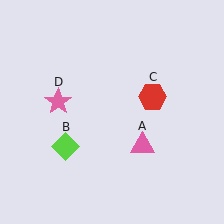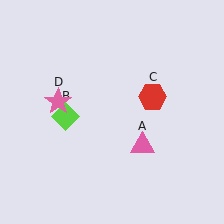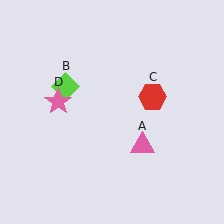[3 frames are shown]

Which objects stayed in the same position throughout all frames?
Pink triangle (object A) and red hexagon (object C) and pink star (object D) remained stationary.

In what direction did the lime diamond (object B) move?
The lime diamond (object B) moved up.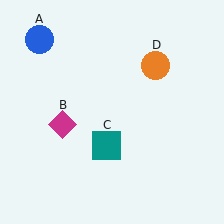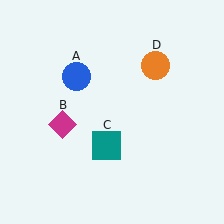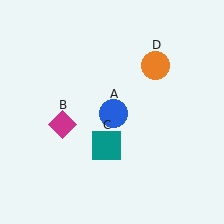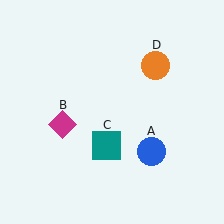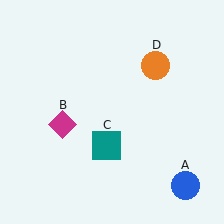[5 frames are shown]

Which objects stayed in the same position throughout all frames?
Magenta diamond (object B) and teal square (object C) and orange circle (object D) remained stationary.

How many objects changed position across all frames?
1 object changed position: blue circle (object A).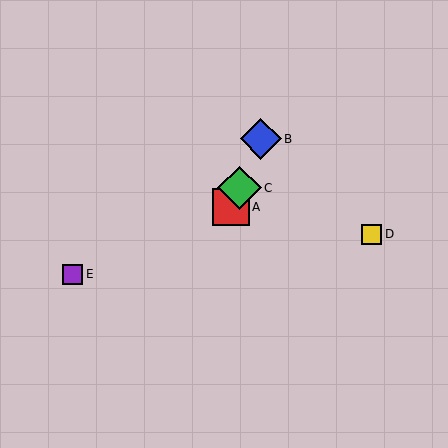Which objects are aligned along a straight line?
Objects A, B, C are aligned along a straight line.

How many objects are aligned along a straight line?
3 objects (A, B, C) are aligned along a straight line.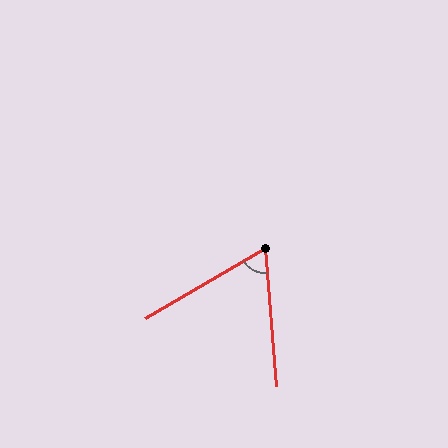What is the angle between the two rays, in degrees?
Approximately 64 degrees.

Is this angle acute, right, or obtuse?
It is acute.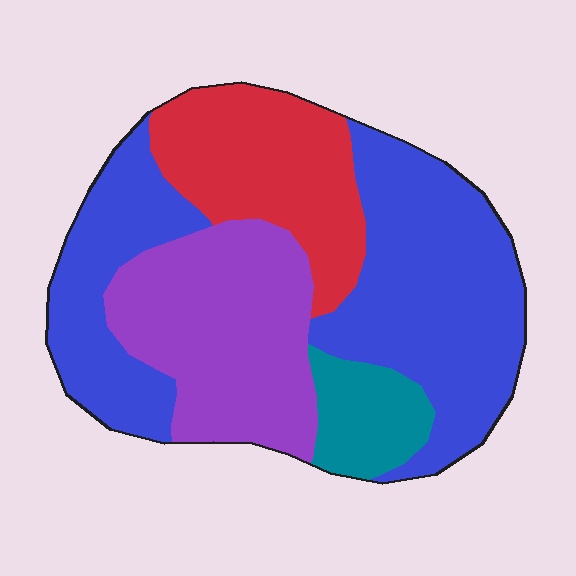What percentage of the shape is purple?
Purple covers 26% of the shape.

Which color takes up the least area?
Teal, at roughly 10%.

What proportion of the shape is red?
Red takes up about one fifth (1/5) of the shape.